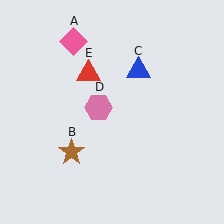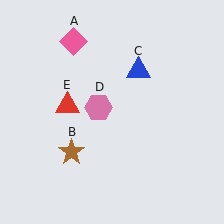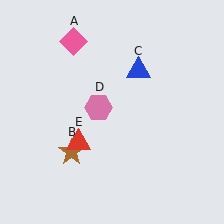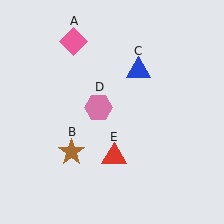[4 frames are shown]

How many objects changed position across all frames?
1 object changed position: red triangle (object E).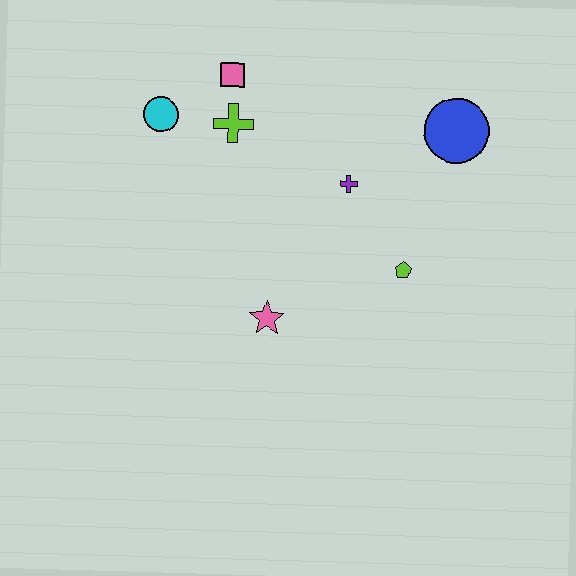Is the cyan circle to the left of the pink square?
Yes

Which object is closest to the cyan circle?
The lime cross is closest to the cyan circle.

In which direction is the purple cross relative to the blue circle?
The purple cross is to the left of the blue circle.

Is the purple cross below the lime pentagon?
No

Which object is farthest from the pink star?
The blue circle is farthest from the pink star.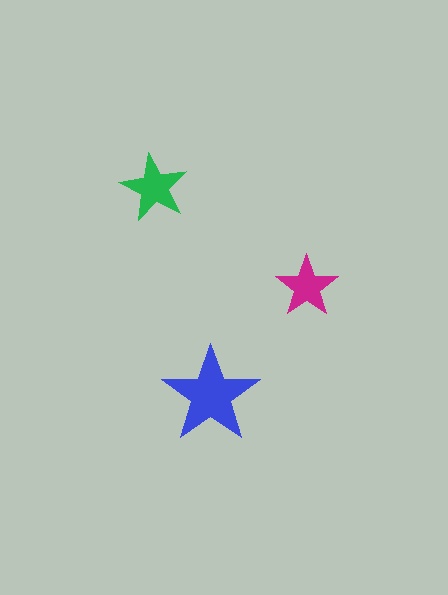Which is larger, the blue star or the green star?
The blue one.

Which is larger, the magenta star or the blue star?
The blue one.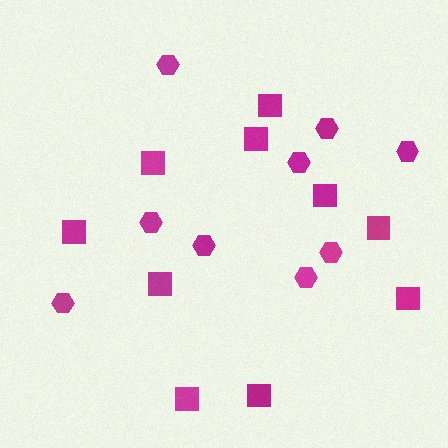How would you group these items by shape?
There are 2 groups: one group of squares (10) and one group of hexagons (9).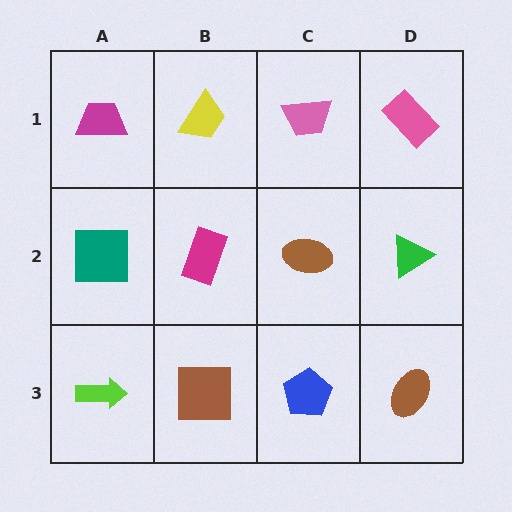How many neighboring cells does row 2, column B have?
4.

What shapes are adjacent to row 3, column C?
A brown ellipse (row 2, column C), a brown square (row 3, column B), a brown ellipse (row 3, column D).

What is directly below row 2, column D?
A brown ellipse.